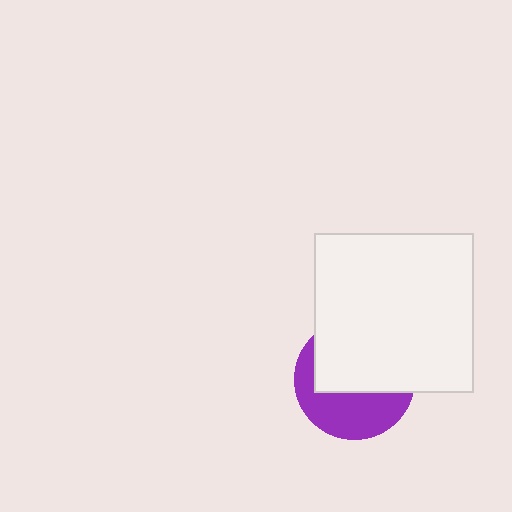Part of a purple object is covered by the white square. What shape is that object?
It is a circle.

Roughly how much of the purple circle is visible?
A small part of it is visible (roughly 43%).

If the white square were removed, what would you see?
You would see the complete purple circle.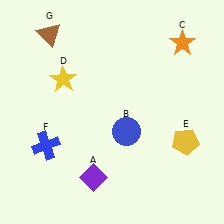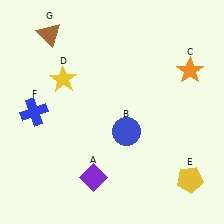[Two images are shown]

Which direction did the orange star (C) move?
The orange star (C) moved down.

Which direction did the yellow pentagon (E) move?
The yellow pentagon (E) moved down.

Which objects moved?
The objects that moved are: the orange star (C), the yellow pentagon (E), the blue cross (F).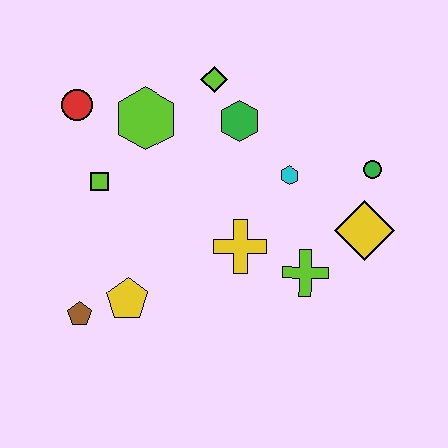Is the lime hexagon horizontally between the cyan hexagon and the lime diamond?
No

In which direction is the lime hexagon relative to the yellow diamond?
The lime hexagon is to the left of the yellow diamond.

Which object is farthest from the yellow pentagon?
The green circle is farthest from the yellow pentagon.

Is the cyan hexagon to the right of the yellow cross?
Yes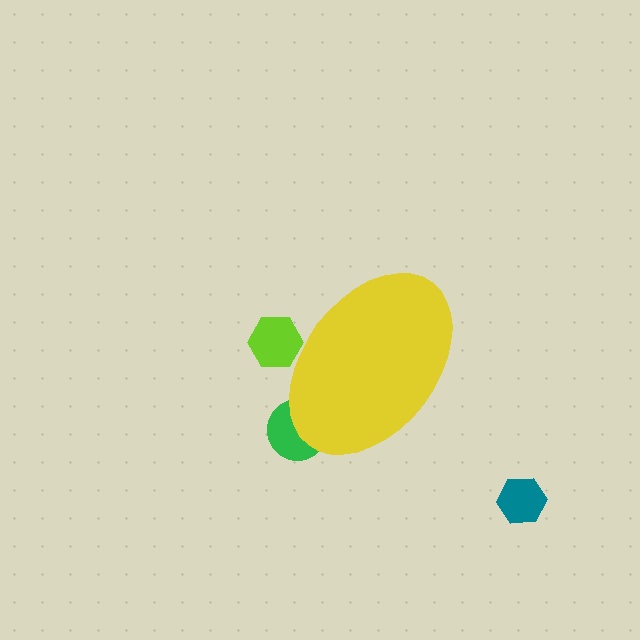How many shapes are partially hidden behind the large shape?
2 shapes are partially hidden.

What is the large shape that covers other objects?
A yellow ellipse.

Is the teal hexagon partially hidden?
No, the teal hexagon is fully visible.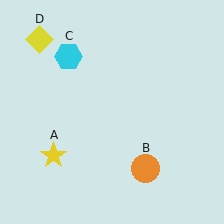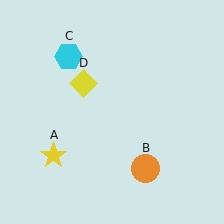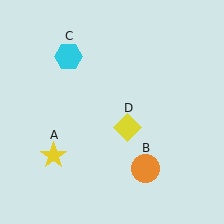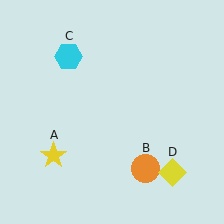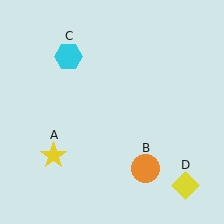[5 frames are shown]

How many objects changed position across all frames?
1 object changed position: yellow diamond (object D).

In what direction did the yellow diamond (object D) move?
The yellow diamond (object D) moved down and to the right.